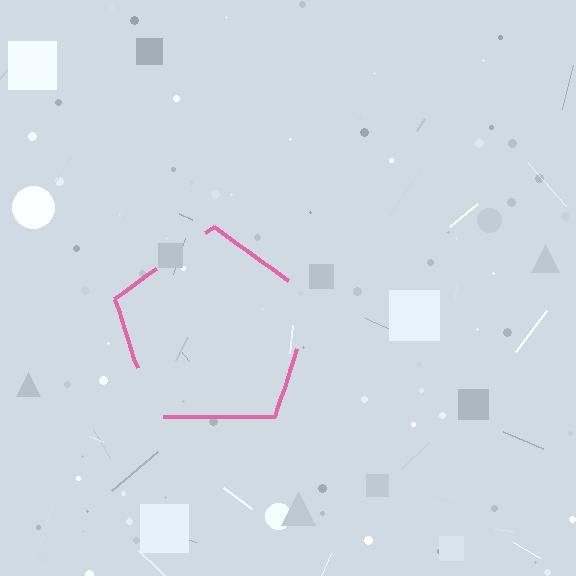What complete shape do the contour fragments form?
The contour fragments form a pentagon.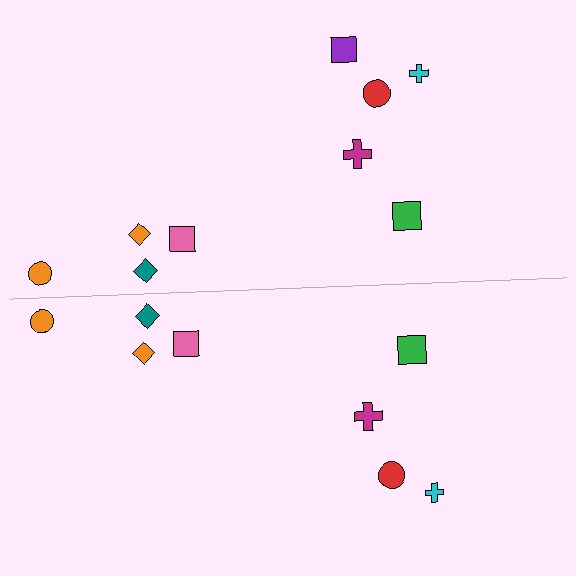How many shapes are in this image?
There are 17 shapes in this image.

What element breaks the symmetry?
A purple square is missing from the bottom side.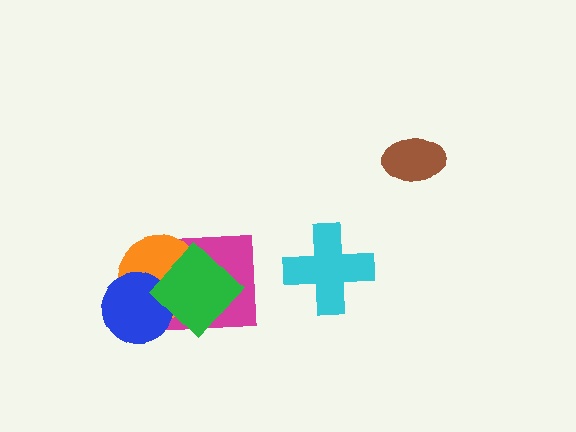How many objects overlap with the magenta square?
2 objects overlap with the magenta square.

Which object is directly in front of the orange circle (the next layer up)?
The blue circle is directly in front of the orange circle.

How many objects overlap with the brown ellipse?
0 objects overlap with the brown ellipse.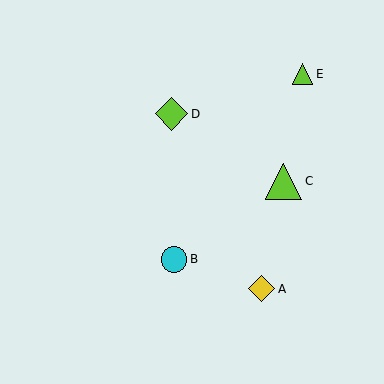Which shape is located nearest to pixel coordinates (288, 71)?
The lime triangle (labeled E) at (303, 74) is nearest to that location.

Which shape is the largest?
The lime triangle (labeled C) is the largest.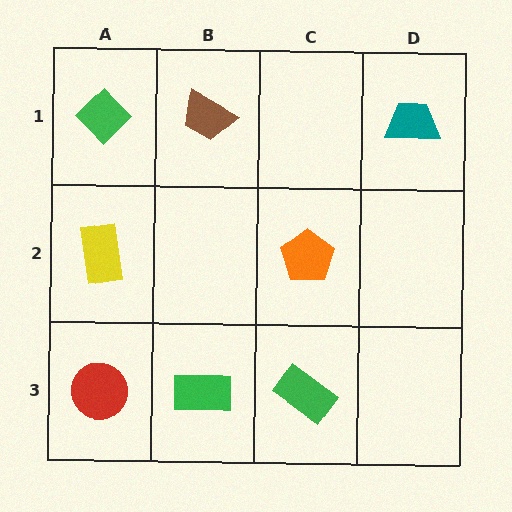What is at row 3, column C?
A green rectangle.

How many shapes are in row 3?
3 shapes.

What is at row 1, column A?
A green diamond.